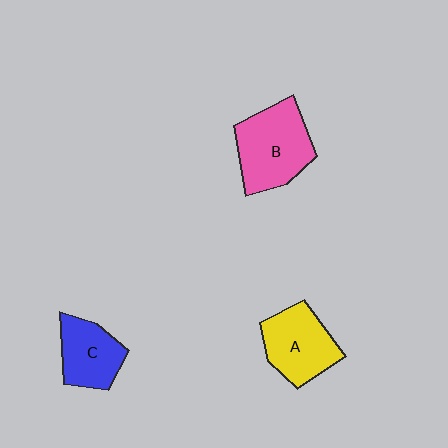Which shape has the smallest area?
Shape C (blue).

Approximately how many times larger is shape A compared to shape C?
Approximately 1.2 times.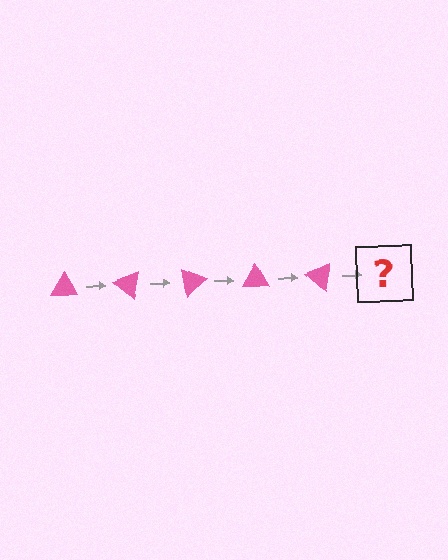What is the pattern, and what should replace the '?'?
The pattern is that the triangle rotates 40 degrees each step. The '?' should be a pink triangle rotated 200 degrees.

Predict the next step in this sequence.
The next step is a pink triangle rotated 200 degrees.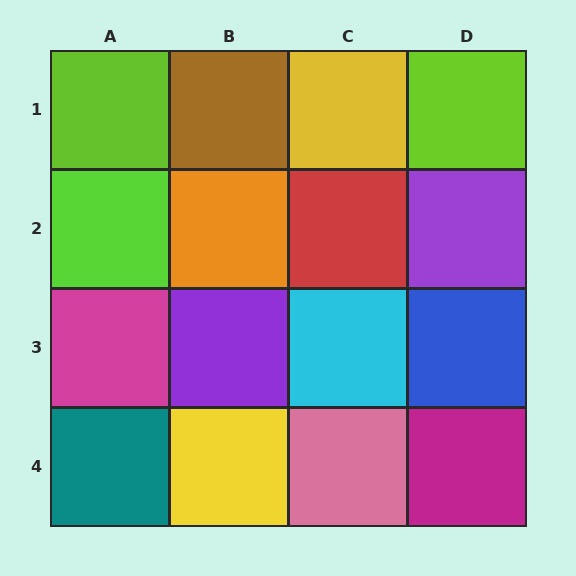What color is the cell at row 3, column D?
Blue.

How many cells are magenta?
2 cells are magenta.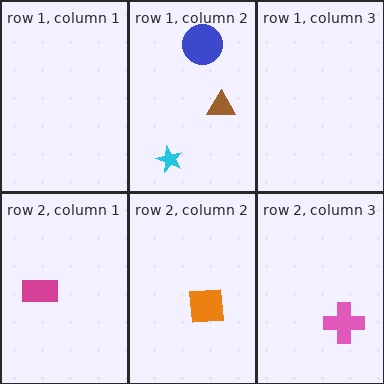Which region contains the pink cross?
The row 2, column 3 region.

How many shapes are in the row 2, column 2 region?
1.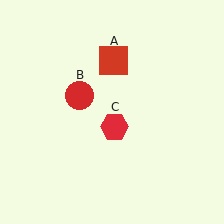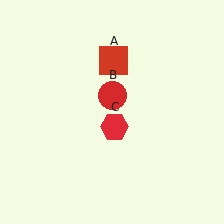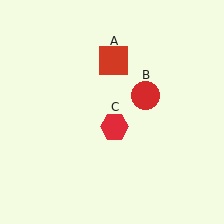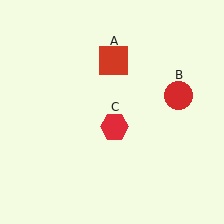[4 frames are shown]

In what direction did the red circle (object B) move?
The red circle (object B) moved right.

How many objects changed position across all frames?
1 object changed position: red circle (object B).